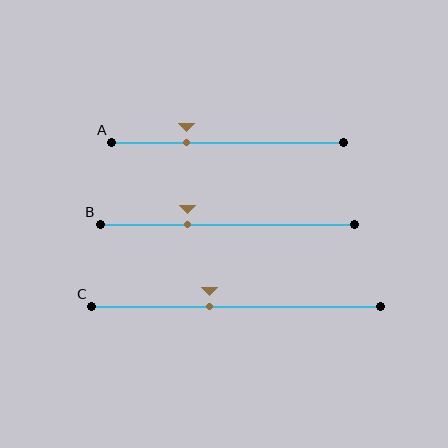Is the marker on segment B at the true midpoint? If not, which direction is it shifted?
No, the marker on segment B is shifted to the left by about 16% of the segment length.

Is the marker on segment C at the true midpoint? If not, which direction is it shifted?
No, the marker on segment C is shifted to the left by about 9% of the segment length.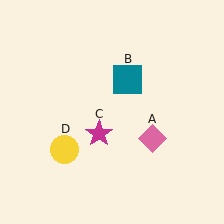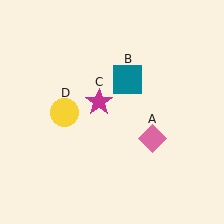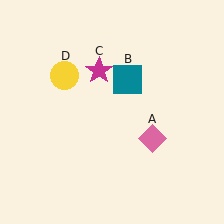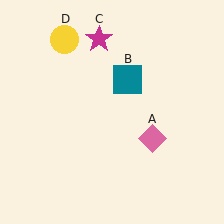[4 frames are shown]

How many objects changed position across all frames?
2 objects changed position: magenta star (object C), yellow circle (object D).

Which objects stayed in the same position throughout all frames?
Pink diamond (object A) and teal square (object B) remained stationary.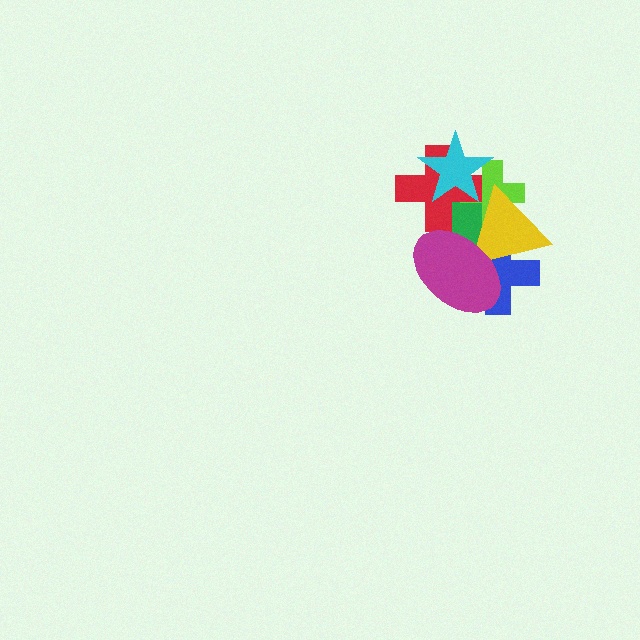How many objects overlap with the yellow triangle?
5 objects overlap with the yellow triangle.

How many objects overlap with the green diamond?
6 objects overlap with the green diamond.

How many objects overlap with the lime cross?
4 objects overlap with the lime cross.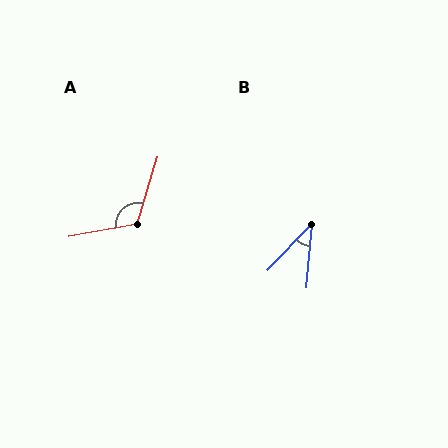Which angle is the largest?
A, at approximately 118 degrees.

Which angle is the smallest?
B, at approximately 38 degrees.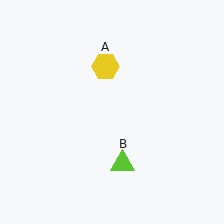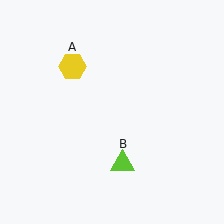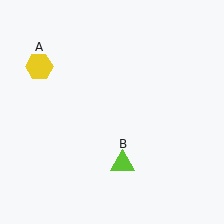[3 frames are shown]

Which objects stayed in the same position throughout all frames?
Lime triangle (object B) remained stationary.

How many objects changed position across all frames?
1 object changed position: yellow hexagon (object A).